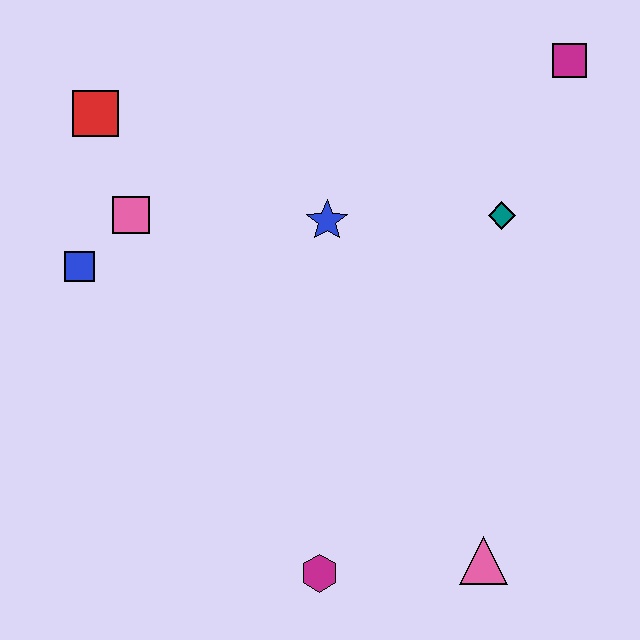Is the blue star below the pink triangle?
No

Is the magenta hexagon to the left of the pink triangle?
Yes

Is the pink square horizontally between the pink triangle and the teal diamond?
No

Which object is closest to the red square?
The pink square is closest to the red square.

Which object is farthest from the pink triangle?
The red square is farthest from the pink triangle.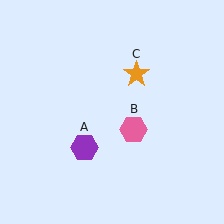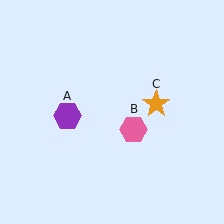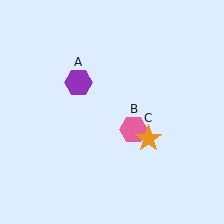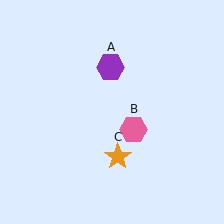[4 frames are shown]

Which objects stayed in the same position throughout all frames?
Pink hexagon (object B) remained stationary.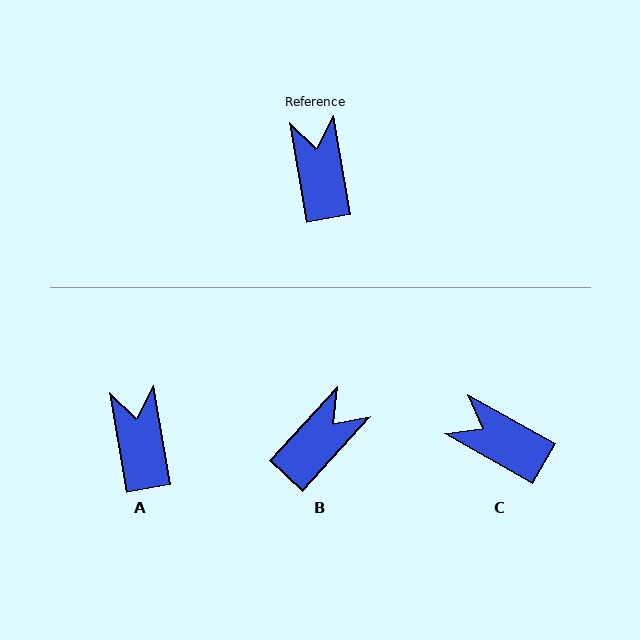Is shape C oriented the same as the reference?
No, it is off by about 51 degrees.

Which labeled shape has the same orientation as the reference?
A.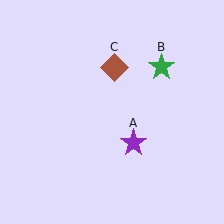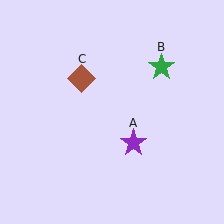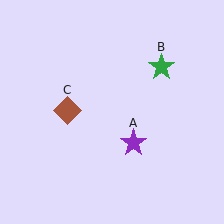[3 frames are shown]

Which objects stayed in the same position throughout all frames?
Purple star (object A) and green star (object B) remained stationary.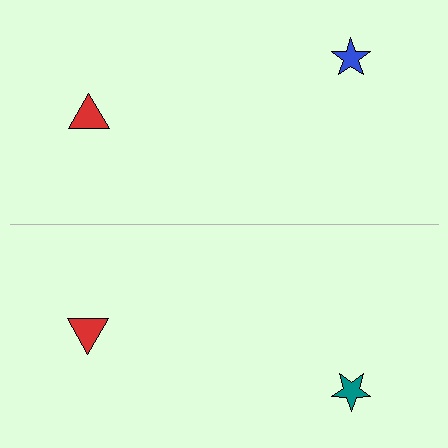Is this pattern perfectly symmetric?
No, the pattern is not perfectly symmetric. The teal star on the bottom side breaks the symmetry — its mirror counterpart is blue.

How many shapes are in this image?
There are 4 shapes in this image.